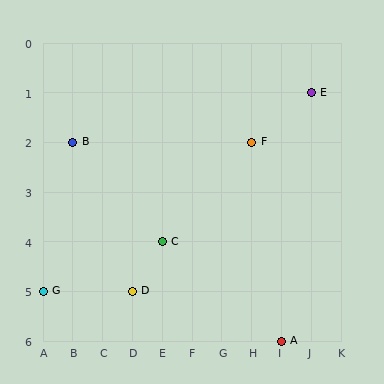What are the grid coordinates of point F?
Point F is at grid coordinates (H, 2).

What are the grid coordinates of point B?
Point B is at grid coordinates (B, 2).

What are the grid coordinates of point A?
Point A is at grid coordinates (I, 6).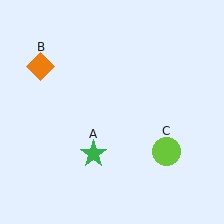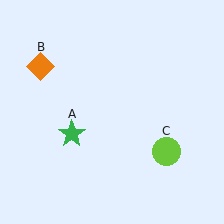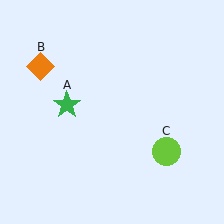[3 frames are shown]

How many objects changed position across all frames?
1 object changed position: green star (object A).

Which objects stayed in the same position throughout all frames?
Orange diamond (object B) and lime circle (object C) remained stationary.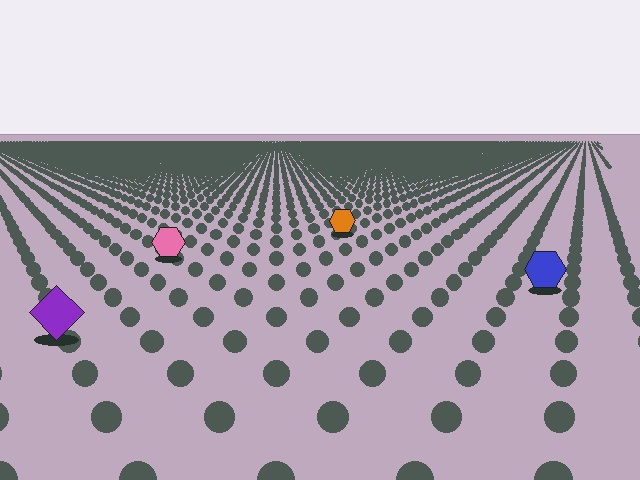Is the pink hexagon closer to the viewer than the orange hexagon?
Yes. The pink hexagon is closer — you can tell from the texture gradient: the ground texture is coarser near it.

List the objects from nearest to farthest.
From nearest to farthest: the purple diamond, the blue hexagon, the pink hexagon, the orange hexagon.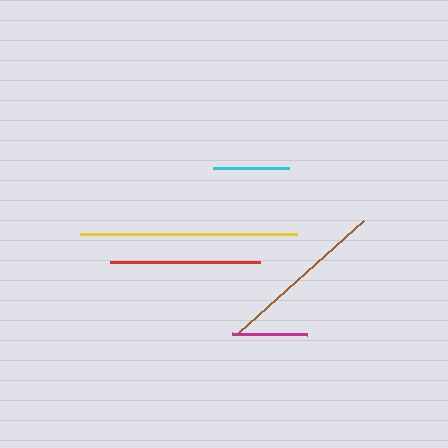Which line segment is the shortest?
The magenta line is the shortest at approximately 74 pixels.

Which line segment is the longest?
The yellow line is the longest at approximately 217 pixels.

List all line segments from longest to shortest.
From longest to shortest: yellow, brown, red, cyan, magenta.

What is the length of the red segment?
The red segment is approximately 149 pixels long.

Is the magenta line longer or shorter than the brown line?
The brown line is longer than the magenta line.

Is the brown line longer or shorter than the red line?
The brown line is longer than the red line.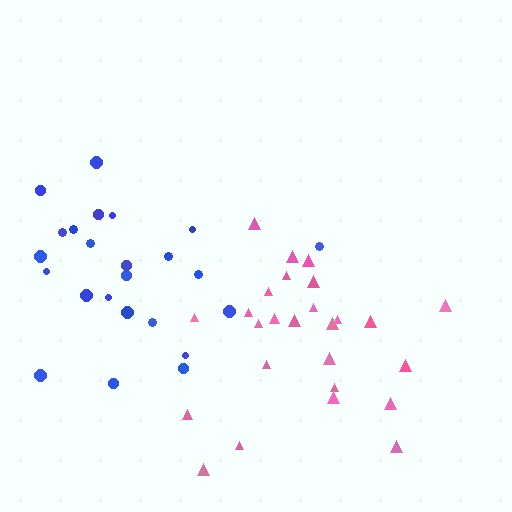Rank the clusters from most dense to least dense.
pink, blue.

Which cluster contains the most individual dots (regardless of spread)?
Pink (26).